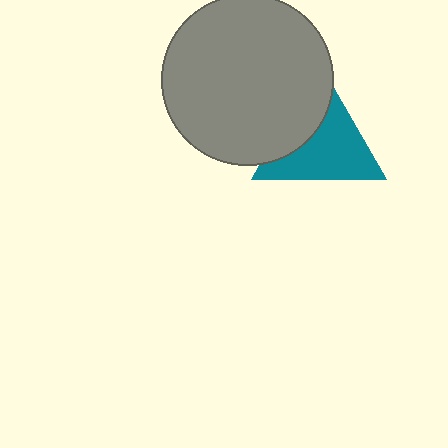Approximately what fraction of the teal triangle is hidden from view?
Roughly 37% of the teal triangle is hidden behind the gray circle.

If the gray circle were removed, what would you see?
You would see the complete teal triangle.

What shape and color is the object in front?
The object in front is a gray circle.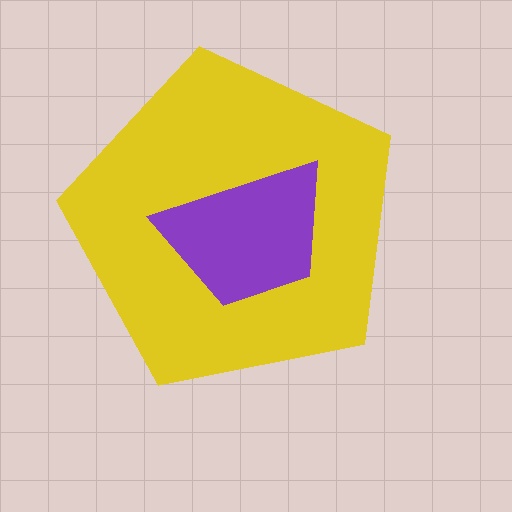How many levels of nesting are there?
2.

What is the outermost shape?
The yellow pentagon.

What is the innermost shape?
The purple trapezoid.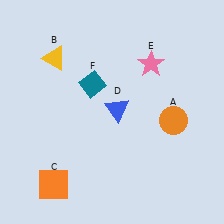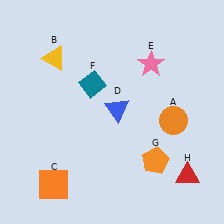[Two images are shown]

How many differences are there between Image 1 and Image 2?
There are 2 differences between the two images.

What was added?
An orange pentagon (G), a red triangle (H) were added in Image 2.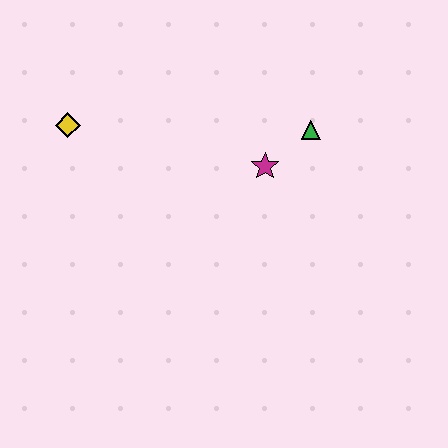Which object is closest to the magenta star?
The green triangle is closest to the magenta star.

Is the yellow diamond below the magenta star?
No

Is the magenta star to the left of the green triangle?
Yes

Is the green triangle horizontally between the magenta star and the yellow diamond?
No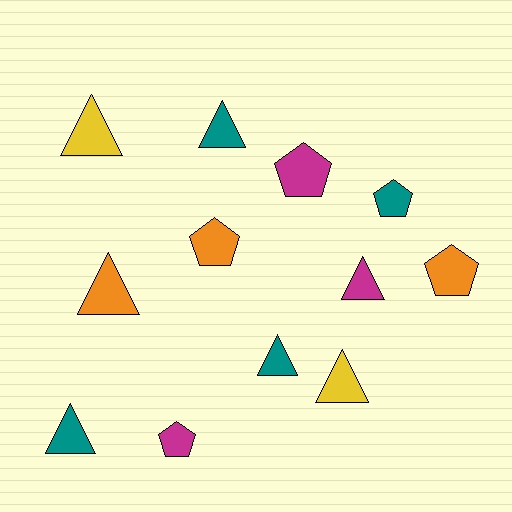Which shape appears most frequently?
Triangle, with 7 objects.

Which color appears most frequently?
Teal, with 4 objects.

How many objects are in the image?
There are 12 objects.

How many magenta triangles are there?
There is 1 magenta triangle.